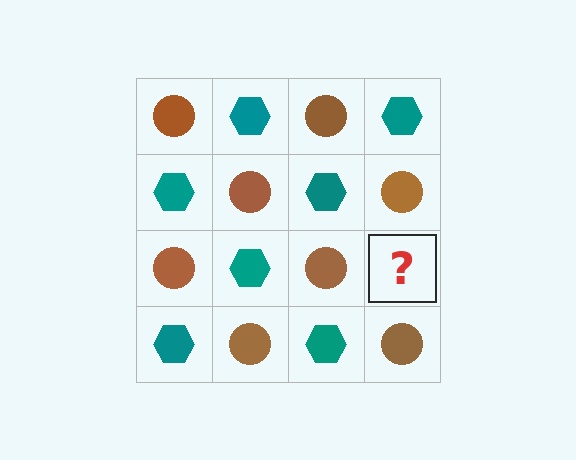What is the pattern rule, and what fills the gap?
The rule is that it alternates brown circle and teal hexagon in a checkerboard pattern. The gap should be filled with a teal hexagon.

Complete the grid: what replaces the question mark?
The question mark should be replaced with a teal hexagon.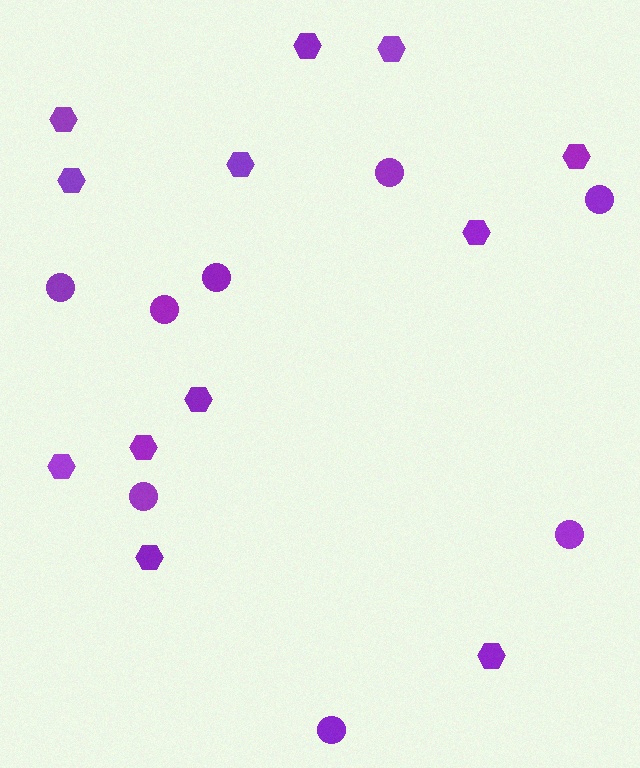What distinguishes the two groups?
There are 2 groups: one group of circles (8) and one group of hexagons (12).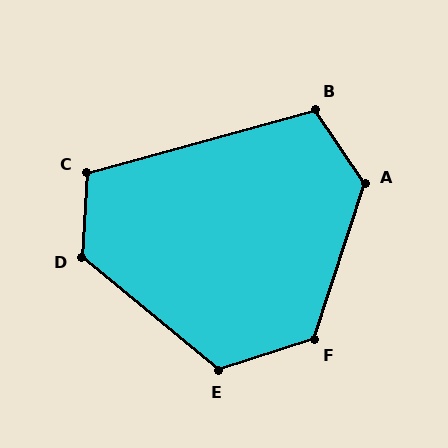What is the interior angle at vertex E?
Approximately 123 degrees (obtuse).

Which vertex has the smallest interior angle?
B, at approximately 108 degrees.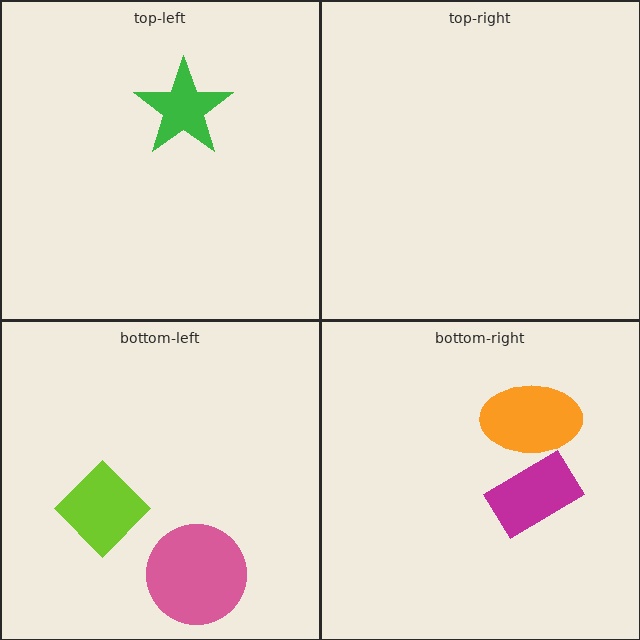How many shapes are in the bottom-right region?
2.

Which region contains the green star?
The top-left region.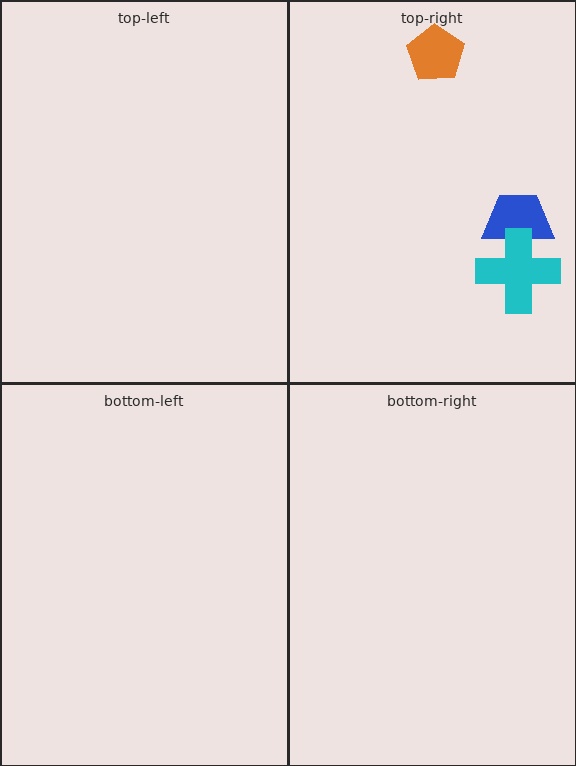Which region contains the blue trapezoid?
The top-right region.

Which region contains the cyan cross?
The top-right region.